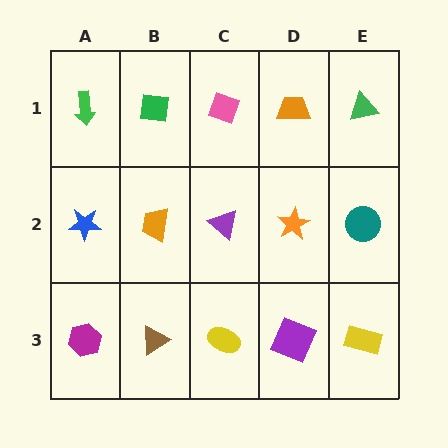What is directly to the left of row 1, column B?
A green arrow.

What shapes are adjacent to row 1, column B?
An orange trapezoid (row 2, column B), a green arrow (row 1, column A), a pink diamond (row 1, column C).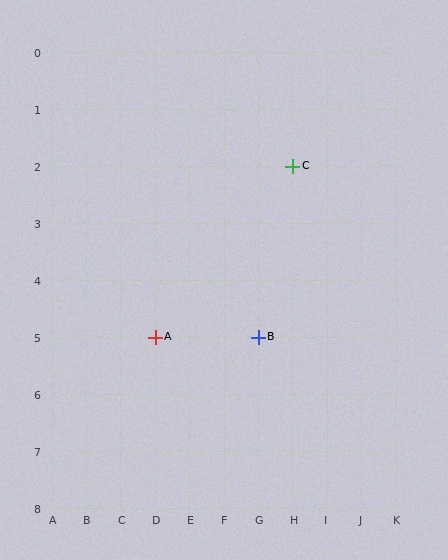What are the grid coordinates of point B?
Point B is at grid coordinates (G, 5).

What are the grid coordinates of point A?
Point A is at grid coordinates (D, 5).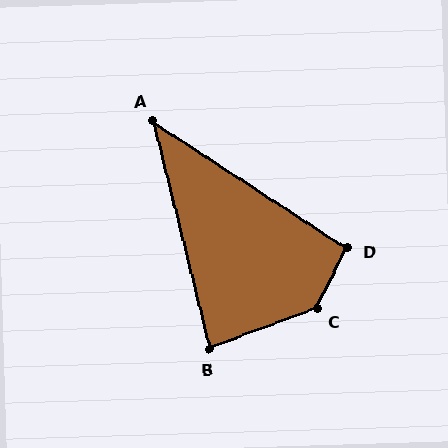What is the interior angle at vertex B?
Approximately 83 degrees (acute).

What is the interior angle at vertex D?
Approximately 97 degrees (obtuse).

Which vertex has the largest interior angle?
C, at approximately 137 degrees.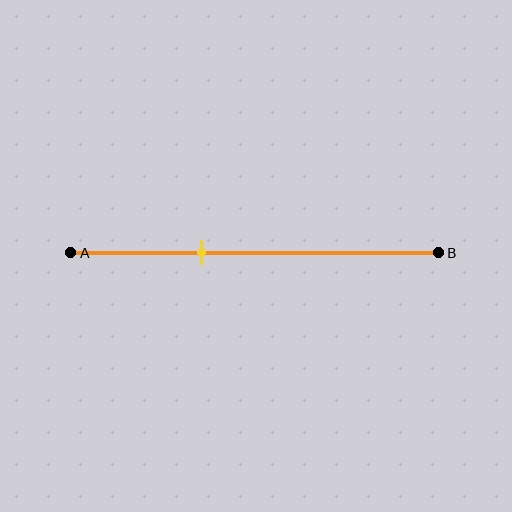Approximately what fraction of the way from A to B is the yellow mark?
The yellow mark is approximately 35% of the way from A to B.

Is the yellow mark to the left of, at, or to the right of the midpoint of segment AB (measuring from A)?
The yellow mark is to the left of the midpoint of segment AB.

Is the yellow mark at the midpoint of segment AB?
No, the mark is at about 35% from A, not at the 50% midpoint.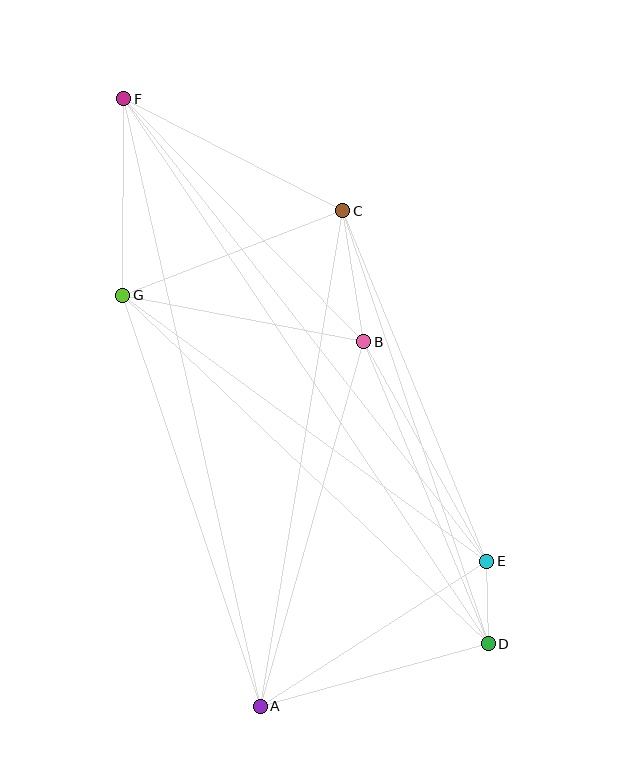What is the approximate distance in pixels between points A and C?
The distance between A and C is approximately 502 pixels.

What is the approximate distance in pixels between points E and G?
The distance between E and G is approximately 450 pixels.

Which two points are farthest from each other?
Points D and F are farthest from each other.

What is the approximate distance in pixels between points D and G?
The distance between D and G is approximately 505 pixels.